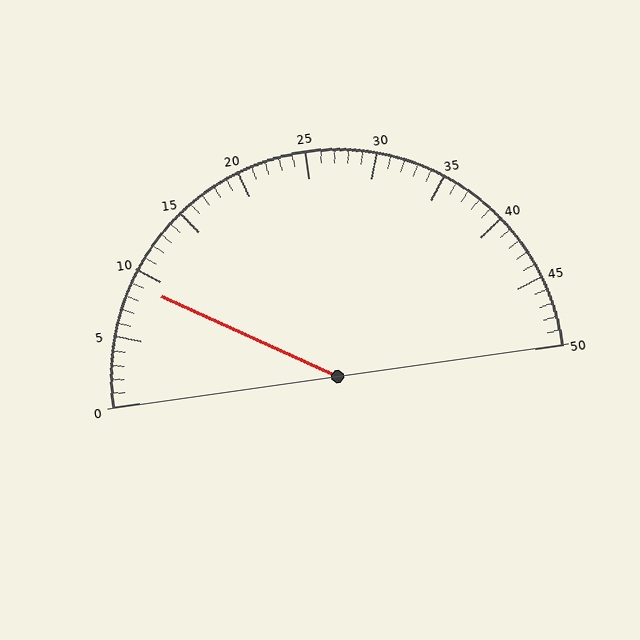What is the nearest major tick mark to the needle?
The nearest major tick mark is 10.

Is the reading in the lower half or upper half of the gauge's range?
The reading is in the lower half of the range (0 to 50).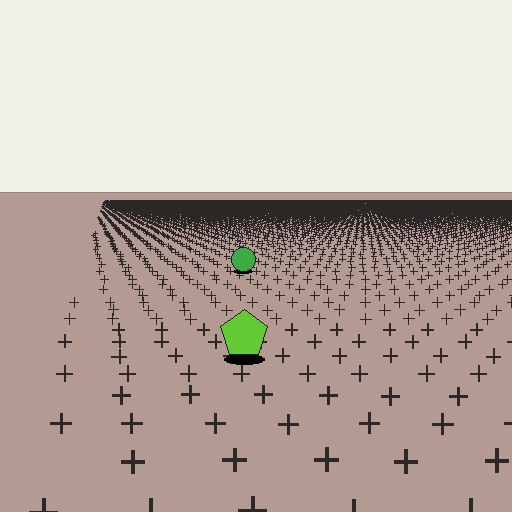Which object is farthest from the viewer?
The green circle is farthest from the viewer. It appears smaller and the ground texture around it is denser.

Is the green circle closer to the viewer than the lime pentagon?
No. The lime pentagon is closer — you can tell from the texture gradient: the ground texture is coarser near it.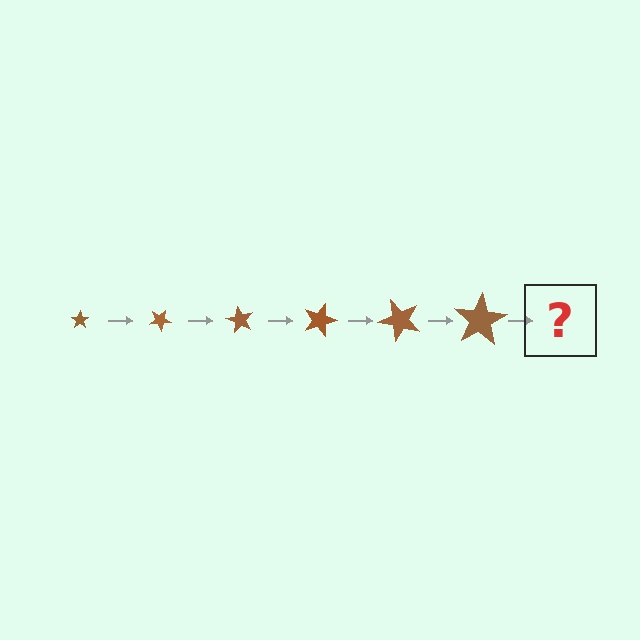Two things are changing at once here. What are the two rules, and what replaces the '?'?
The two rules are that the star grows larger each step and it rotates 30 degrees each step. The '?' should be a star, larger than the previous one and rotated 180 degrees from the start.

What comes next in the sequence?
The next element should be a star, larger than the previous one and rotated 180 degrees from the start.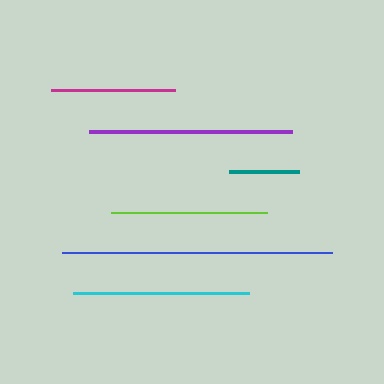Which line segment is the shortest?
The teal line is the shortest at approximately 69 pixels.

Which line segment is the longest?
The blue line is the longest at approximately 270 pixels.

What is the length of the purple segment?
The purple segment is approximately 203 pixels long.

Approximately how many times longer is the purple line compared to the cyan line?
The purple line is approximately 1.2 times the length of the cyan line.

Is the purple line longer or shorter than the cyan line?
The purple line is longer than the cyan line.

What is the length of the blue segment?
The blue segment is approximately 270 pixels long.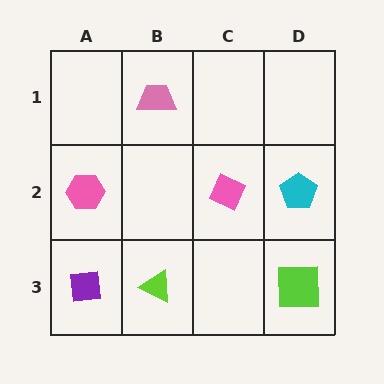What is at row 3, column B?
A lime triangle.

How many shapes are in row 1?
1 shape.